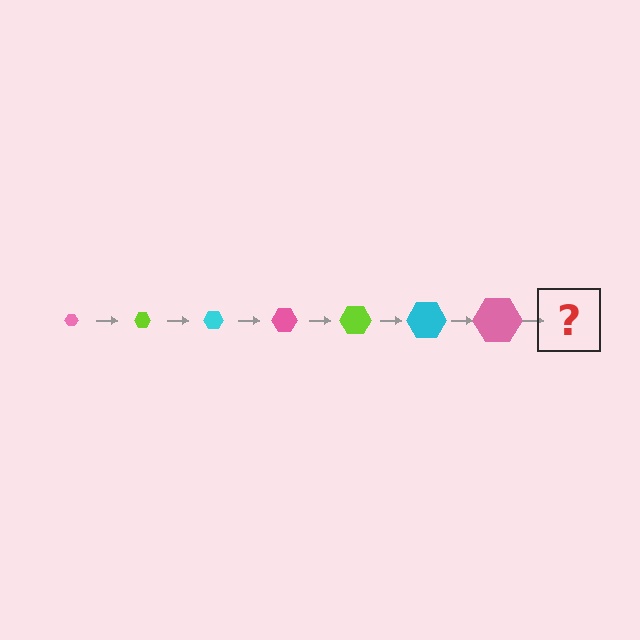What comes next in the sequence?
The next element should be a lime hexagon, larger than the previous one.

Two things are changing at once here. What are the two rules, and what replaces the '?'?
The two rules are that the hexagon grows larger each step and the color cycles through pink, lime, and cyan. The '?' should be a lime hexagon, larger than the previous one.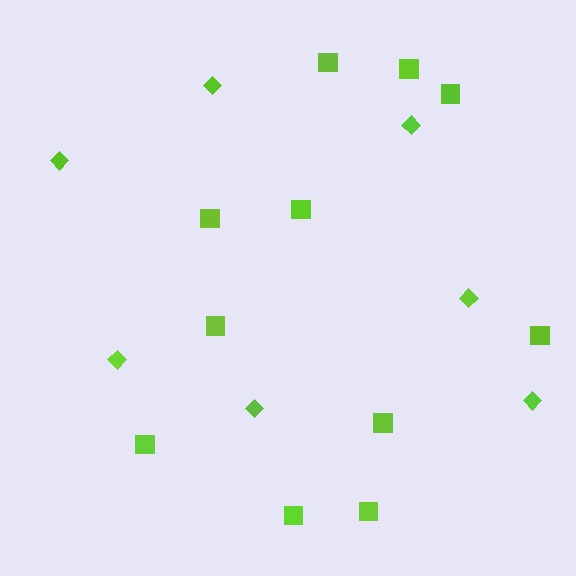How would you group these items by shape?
There are 2 groups: one group of diamonds (7) and one group of squares (11).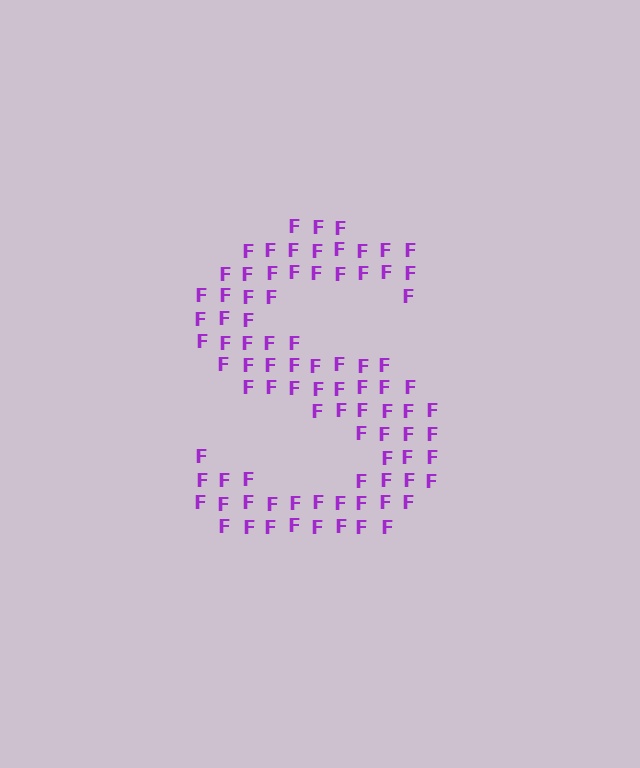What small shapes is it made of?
It is made of small letter F's.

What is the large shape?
The large shape is the letter S.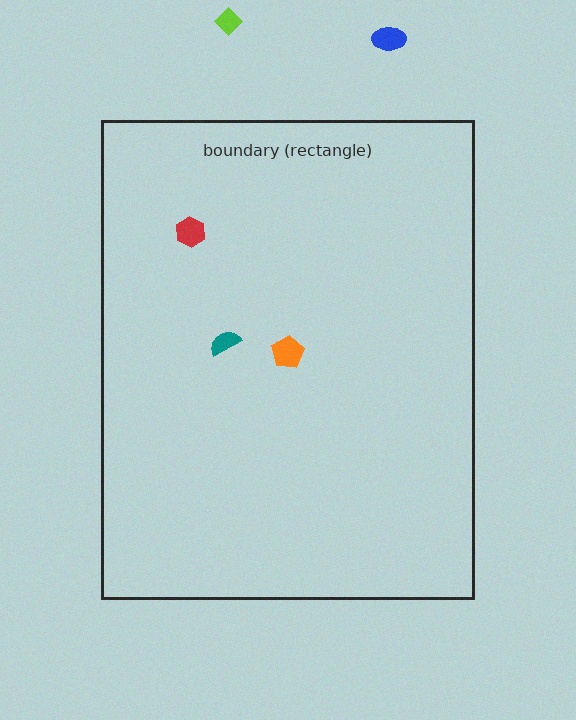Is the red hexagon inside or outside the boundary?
Inside.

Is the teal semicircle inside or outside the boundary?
Inside.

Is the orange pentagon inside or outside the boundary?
Inside.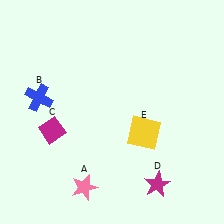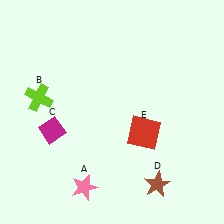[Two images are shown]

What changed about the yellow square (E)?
In Image 1, E is yellow. In Image 2, it changed to red.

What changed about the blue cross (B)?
In Image 1, B is blue. In Image 2, it changed to lime.